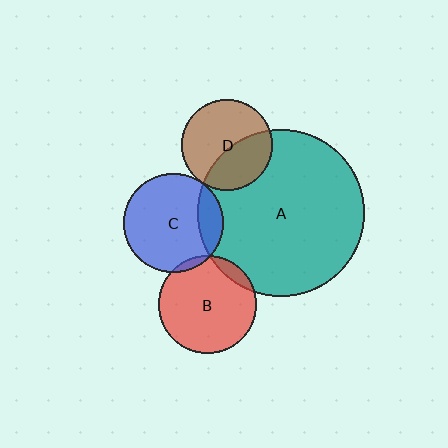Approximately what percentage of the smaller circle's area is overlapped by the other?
Approximately 5%.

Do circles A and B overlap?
Yes.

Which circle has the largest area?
Circle A (teal).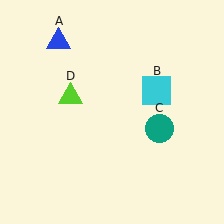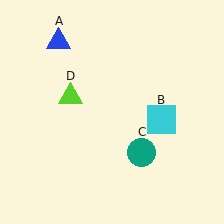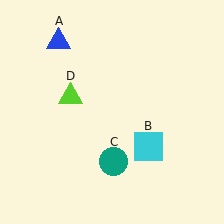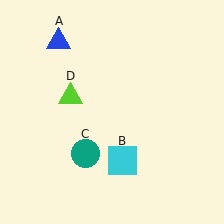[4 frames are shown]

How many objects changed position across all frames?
2 objects changed position: cyan square (object B), teal circle (object C).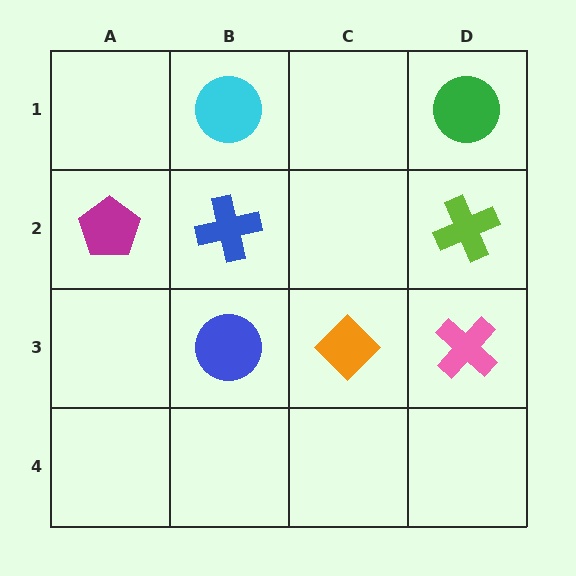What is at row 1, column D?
A green circle.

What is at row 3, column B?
A blue circle.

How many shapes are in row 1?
2 shapes.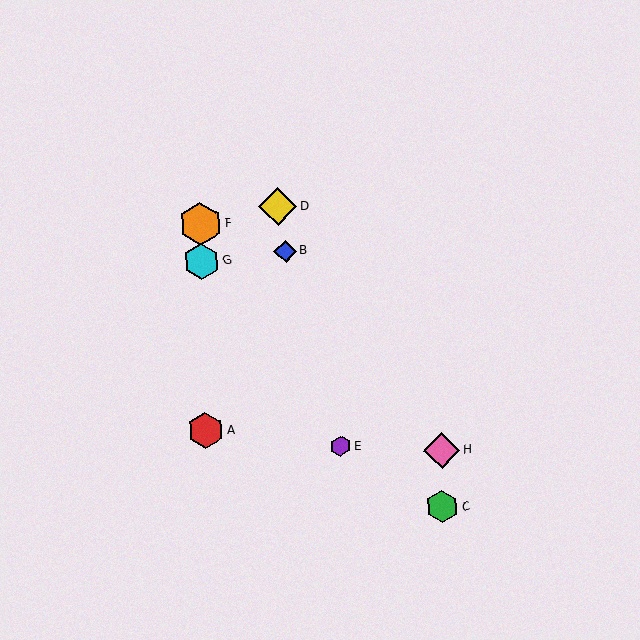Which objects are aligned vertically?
Objects A, F, G are aligned vertically.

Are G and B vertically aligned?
No, G is at x≈202 and B is at x≈285.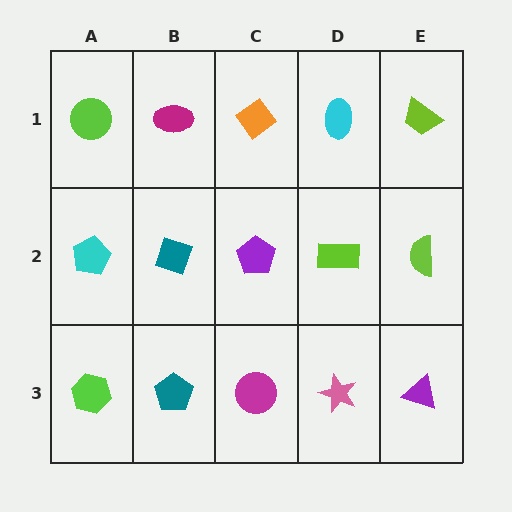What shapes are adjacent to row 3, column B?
A teal diamond (row 2, column B), a lime hexagon (row 3, column A), a magenta circle (row 3, column C).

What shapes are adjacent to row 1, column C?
A purple pentagon (row 2, column C), a magenta ellipse (row 1, column B), a cyan ellipse (row 1, column D).